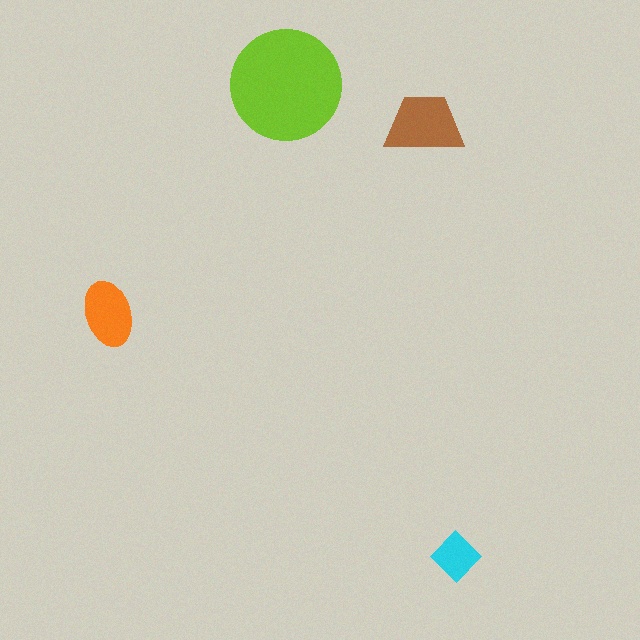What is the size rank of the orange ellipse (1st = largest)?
3rd.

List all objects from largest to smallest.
The lime circle, the brown trapezoid, the orange ellipse, the cyan diamond.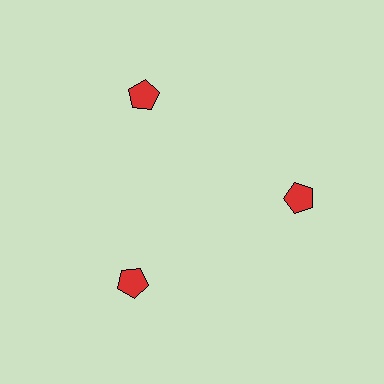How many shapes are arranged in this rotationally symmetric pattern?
There are 3 shapes, arranged in 3 groups of 1.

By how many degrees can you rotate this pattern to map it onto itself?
The pattern maps onto itself every 120 degrees of rotation.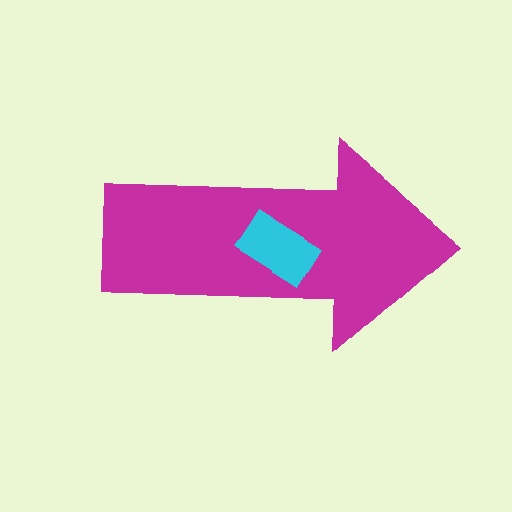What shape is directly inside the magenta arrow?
The cyan rectangle.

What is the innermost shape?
The cyan rectangle.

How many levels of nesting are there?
2.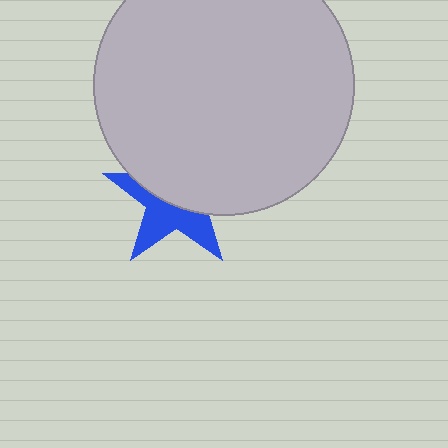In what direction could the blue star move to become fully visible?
The blue star could move down. That would shift it out from behind the light gray circle entirely.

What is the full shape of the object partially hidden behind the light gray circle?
The partially hidden object is a blue star.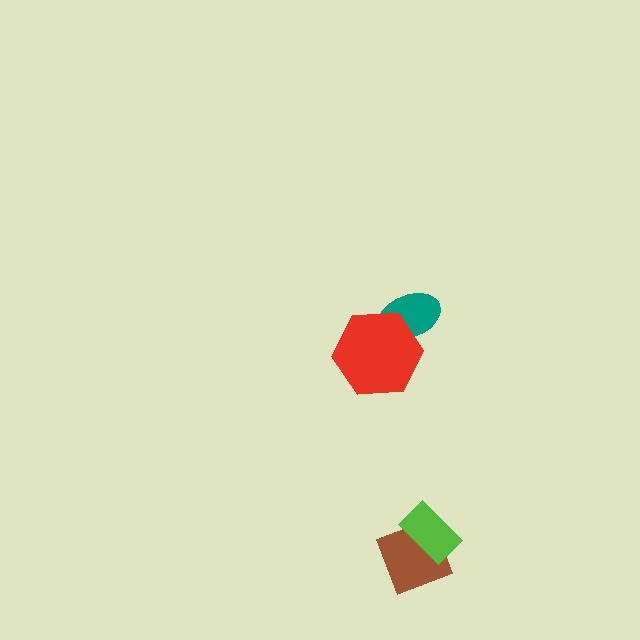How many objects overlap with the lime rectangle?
1 object overlaps with the lime rectangle.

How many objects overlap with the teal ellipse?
1 object overlaps with the teal ellipse.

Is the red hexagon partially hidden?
No, no other shape covers it.